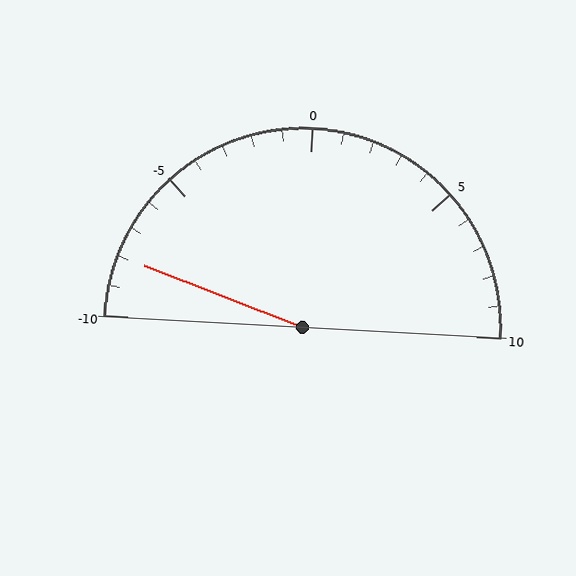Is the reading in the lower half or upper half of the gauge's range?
The reading is in the lower half of the range (-10 to 10).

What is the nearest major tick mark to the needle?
The nearest major tick mark is -10.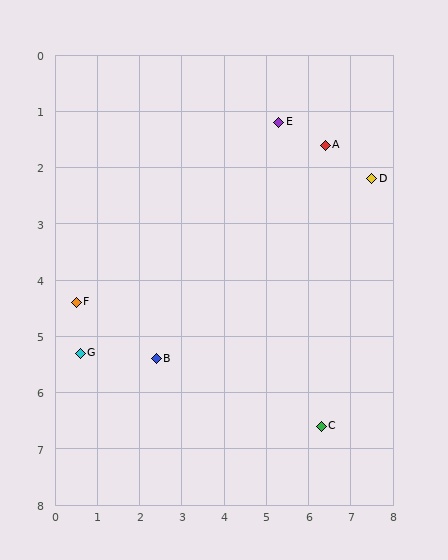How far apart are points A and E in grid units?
Points A and E are about 1.2 grid units apart.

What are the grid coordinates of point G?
Point G is at approximately (0.6, 5.3).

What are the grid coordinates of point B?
Point B is at approximately (2.4, 5.4).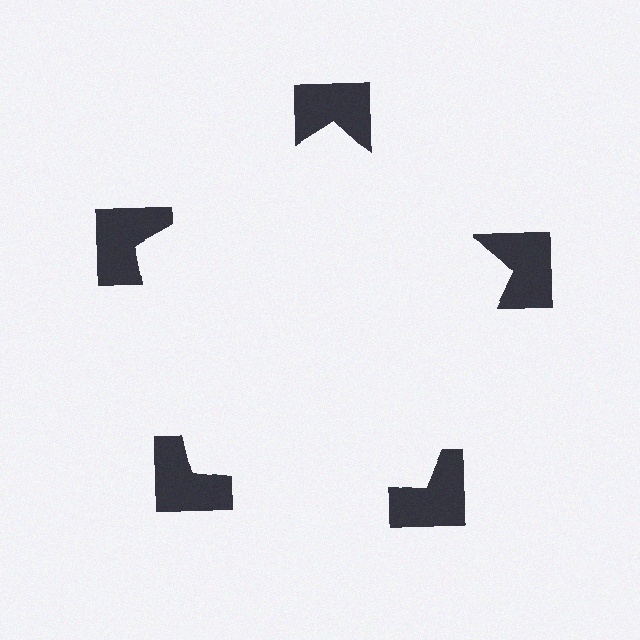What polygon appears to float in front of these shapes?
An illusory pentagon — its edges are inferred from the aligned wedge cuts in the notched squares, not physically drawn.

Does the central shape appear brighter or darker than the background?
It typically appears slightly brighter than the background, even though no actual brightness change is drawn.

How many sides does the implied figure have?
5 sides.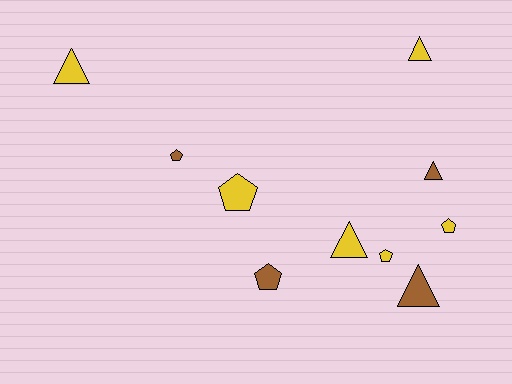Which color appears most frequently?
Yellow, with 6 objects.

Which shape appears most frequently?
Triangle, with 5 objects.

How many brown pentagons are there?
There are 2 brown pentagons.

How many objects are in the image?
There are 10 objects.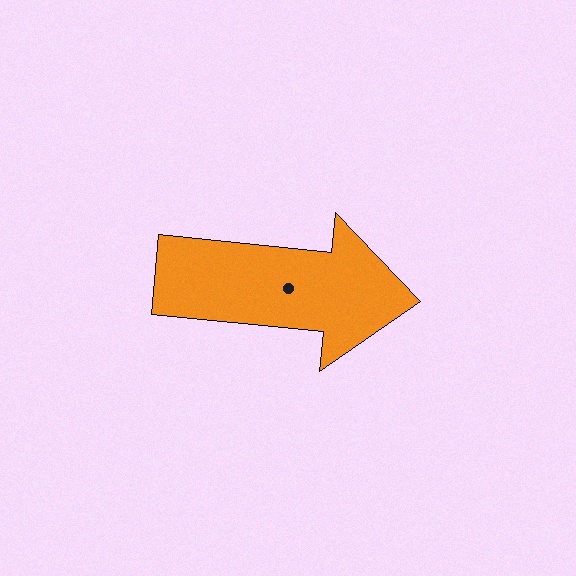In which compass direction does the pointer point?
East.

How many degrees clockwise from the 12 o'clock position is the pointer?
Approximately 96 degrees.